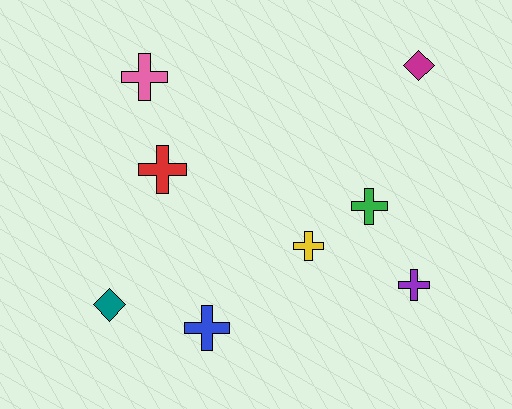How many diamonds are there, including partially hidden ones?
There are 2 diamonds.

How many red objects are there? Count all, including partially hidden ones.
There is 1 red object.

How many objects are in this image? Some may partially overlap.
There are 8 objects.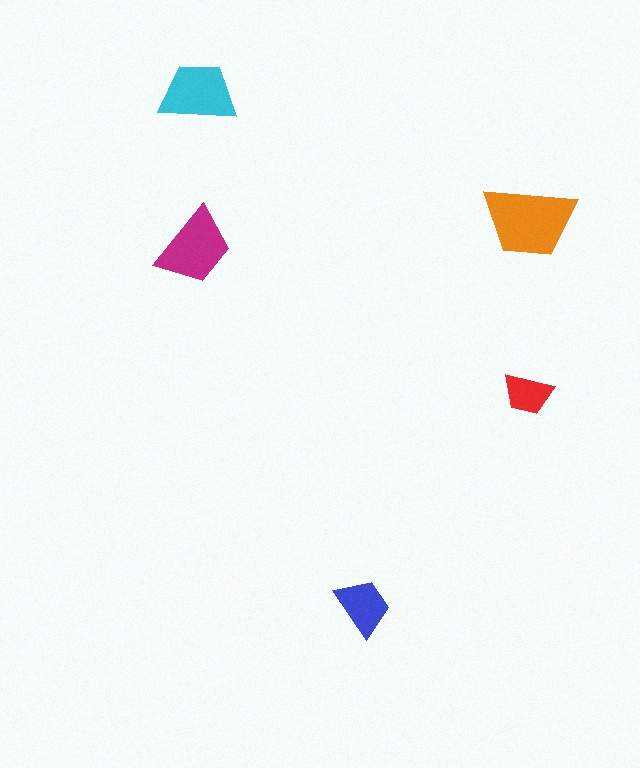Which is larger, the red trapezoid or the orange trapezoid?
The orange one.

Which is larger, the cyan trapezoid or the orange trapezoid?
The orange one.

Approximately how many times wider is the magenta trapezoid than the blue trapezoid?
About 1.5 times wider.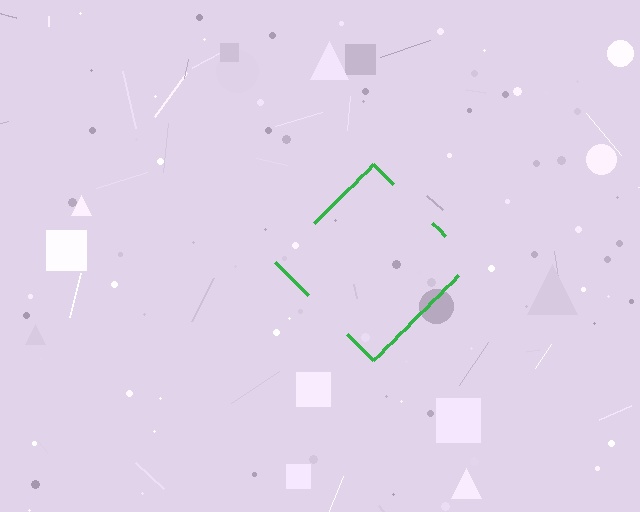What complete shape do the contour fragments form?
The contour fragments form a diamond.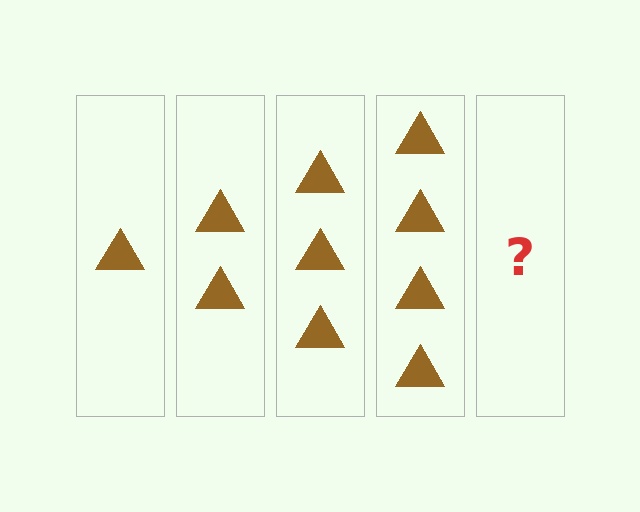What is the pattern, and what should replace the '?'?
The pattern is that each step adds one more triangle. The '?' should be 5 triangles.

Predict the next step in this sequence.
The next step is 5 triangles.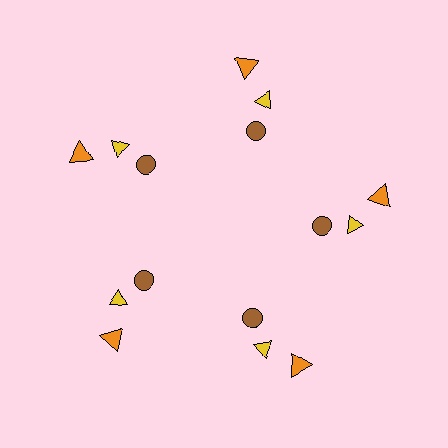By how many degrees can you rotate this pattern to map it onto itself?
The pattern maps onto itself every 72 degrees of rotation.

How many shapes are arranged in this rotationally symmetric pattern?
There are 15 shapes, arranged in 5 groups of 3.